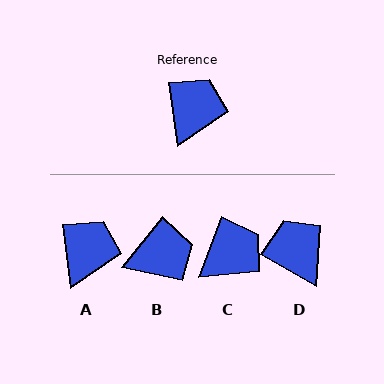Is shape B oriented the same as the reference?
No, it is off by about 46 degrees.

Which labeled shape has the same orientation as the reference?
A.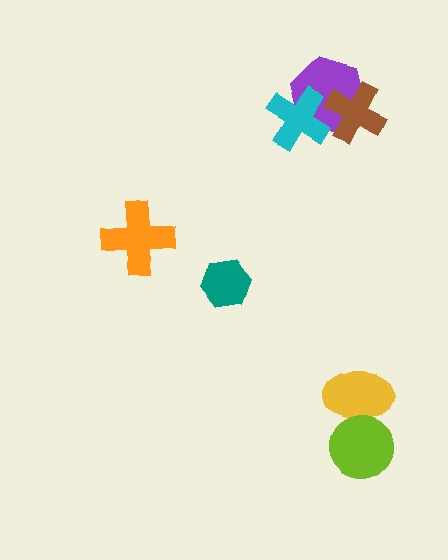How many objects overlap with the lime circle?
1 object overlaps with the lime circle.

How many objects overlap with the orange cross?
0 objects overlap with the orange cross.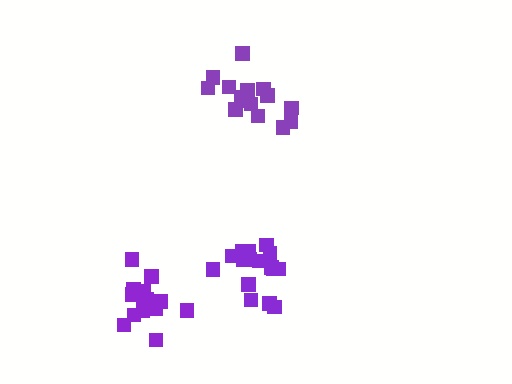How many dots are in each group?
Group 1: 16 dots, Group 2: 16 dots, Group 3: 15 dots (47 total).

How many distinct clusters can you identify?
There are 3 distinct clusters.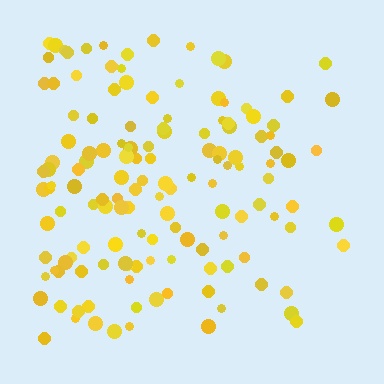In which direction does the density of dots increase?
From right to left, with the left side densest.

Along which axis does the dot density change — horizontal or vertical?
Horizontal.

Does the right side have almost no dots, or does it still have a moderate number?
Still a moderate number, just noticeably fewer than the left.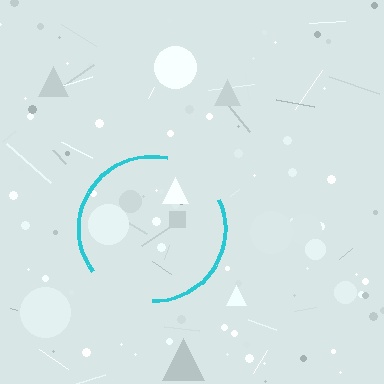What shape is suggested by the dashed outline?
The dashed outline suggests a circle.